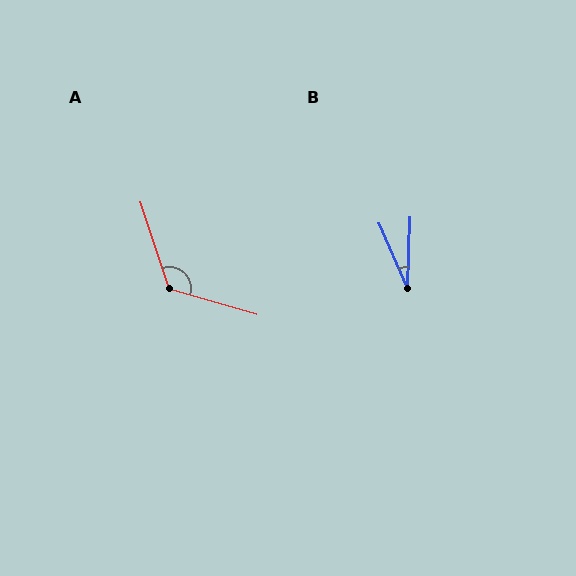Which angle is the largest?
A, at approximately 124 degrees.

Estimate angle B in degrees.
Approximately 26 degrees.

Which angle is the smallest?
B, at approximately 26 degrees.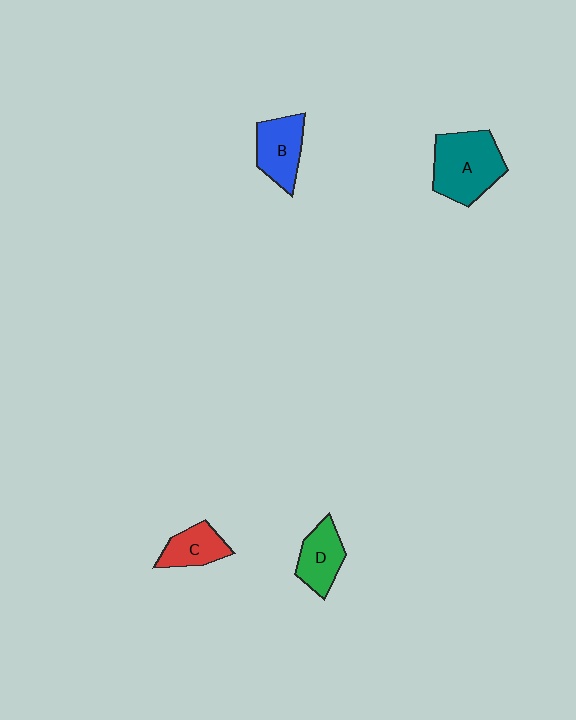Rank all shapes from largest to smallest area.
From largest to smallest: A (teal), B (blue), D (green), C (red).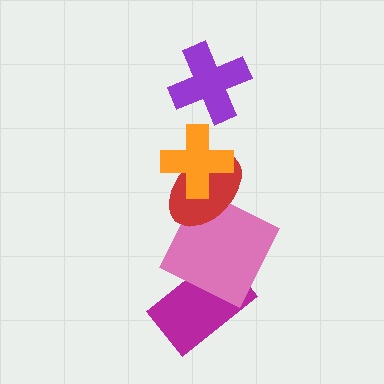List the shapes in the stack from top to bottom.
From top to bottom: the purple cross, the orange cross, the red ellipse, the pink square, the magenta rectangle.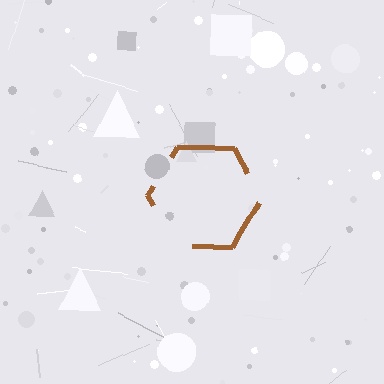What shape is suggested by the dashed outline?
The dashed outline suggests a hexagon.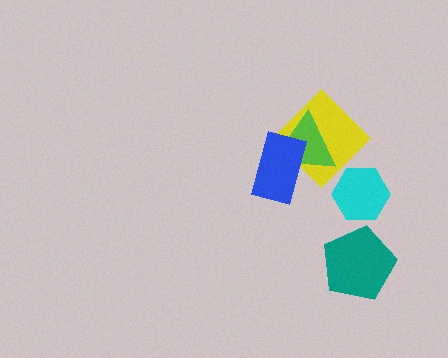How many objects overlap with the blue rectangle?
2 objects overlap with the blue rectangle.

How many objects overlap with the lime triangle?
2 objects overlap with the lime triangle.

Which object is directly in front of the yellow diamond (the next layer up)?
The lime triangle is directly in front of the yellow diamond.